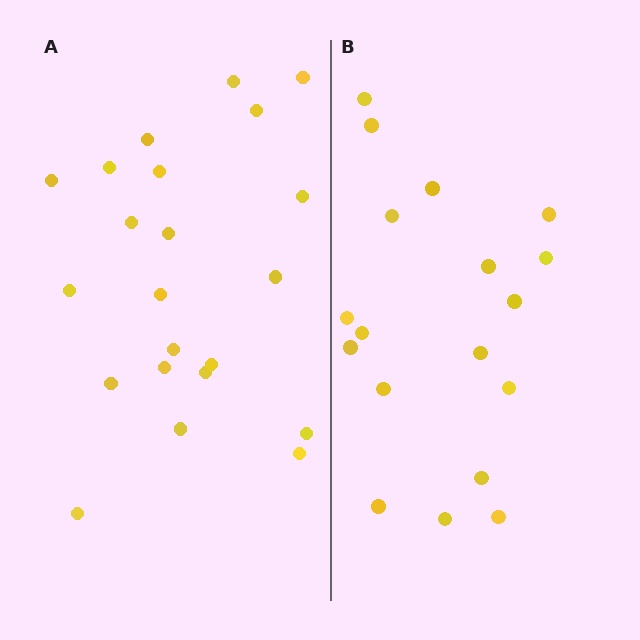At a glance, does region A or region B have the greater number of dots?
Region A (the left region) has more dots.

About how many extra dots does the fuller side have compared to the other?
Region A has about 4 more dots than region B.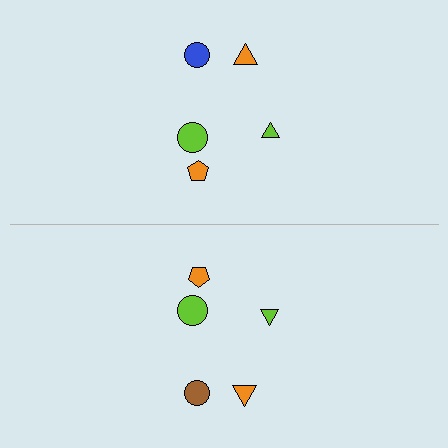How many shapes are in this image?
There are 10 shapes in this image.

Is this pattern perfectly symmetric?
No, the pattern is not perfectly symmetric. The brown circle on the bottom side breaks the symmetry — its mirror counterpart is blue.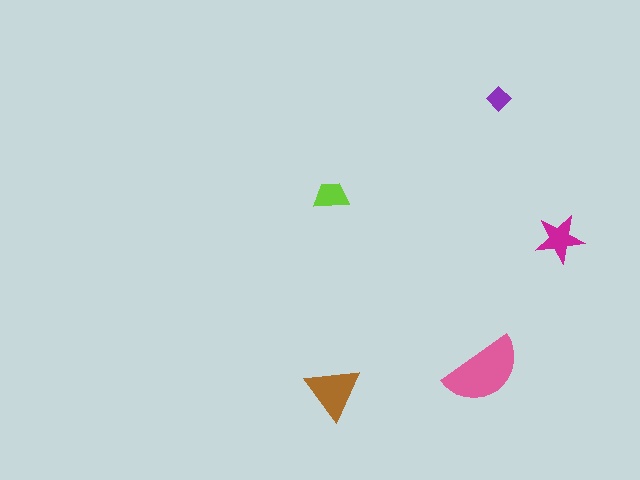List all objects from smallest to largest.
The purple diamond, the lime trapezoid, the magenta star, the brown triangle, the pink semicircle.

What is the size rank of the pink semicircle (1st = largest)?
1st.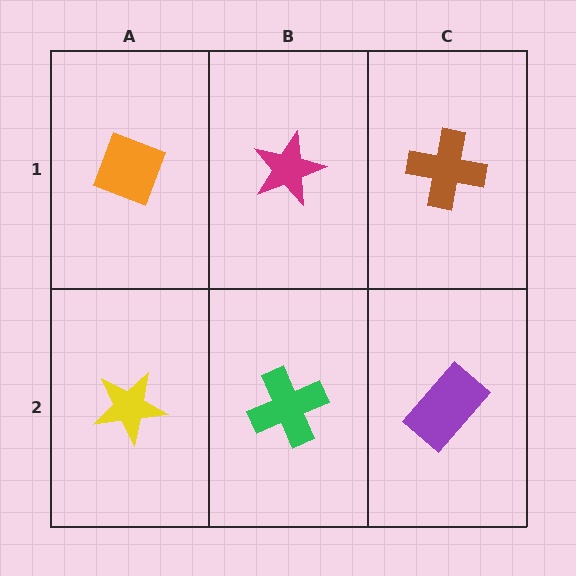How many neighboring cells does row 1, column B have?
3.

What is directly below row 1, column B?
A green cross.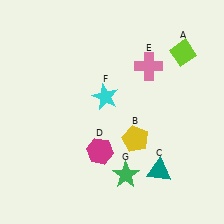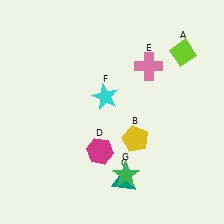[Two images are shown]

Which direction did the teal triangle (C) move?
The teal triangle (C) moved left.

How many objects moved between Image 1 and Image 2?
1 object moved between the two images.